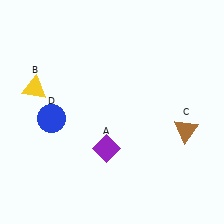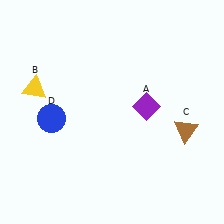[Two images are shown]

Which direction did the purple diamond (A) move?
The purple diamond (A) moved up.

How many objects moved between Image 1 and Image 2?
1 object moved between the two images.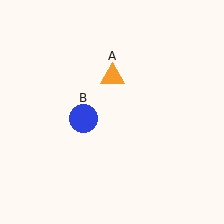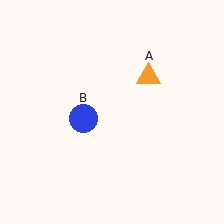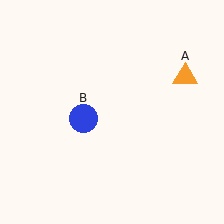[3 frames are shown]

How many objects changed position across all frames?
1 object changed position: orange triangle (object A).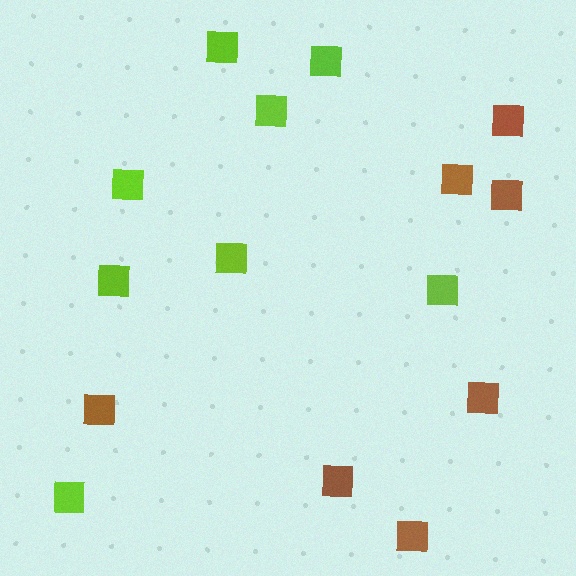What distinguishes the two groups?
There are 2 groups: one group of lime squares (8) and one group of brown squares (7).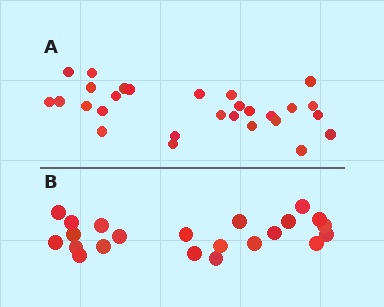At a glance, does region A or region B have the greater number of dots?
Region A (the top region) has more dots.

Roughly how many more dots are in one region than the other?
Region A has about 6 more dots than region B.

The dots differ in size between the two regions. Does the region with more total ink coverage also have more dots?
No. Region B has more total ink coverage because its dots are larger, but region A actually contains more individual dots. Total area can be misleading — the number of items is what matters here.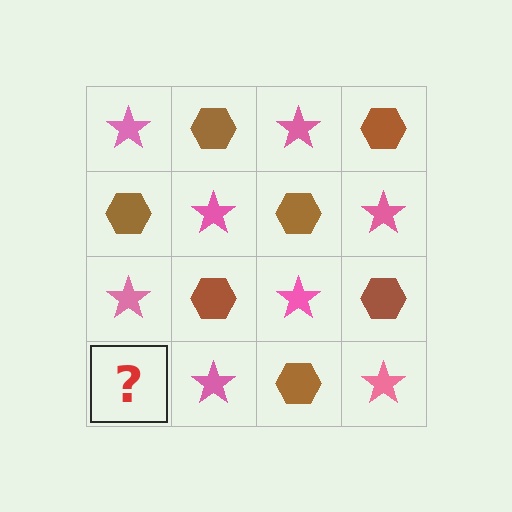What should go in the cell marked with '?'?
The missing cell should contain a brown hexagon.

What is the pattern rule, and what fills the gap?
The rule is that it alternates pink star and brown hexagon in a checkerboard pattern. The gap should be filled with a brown hexagon.